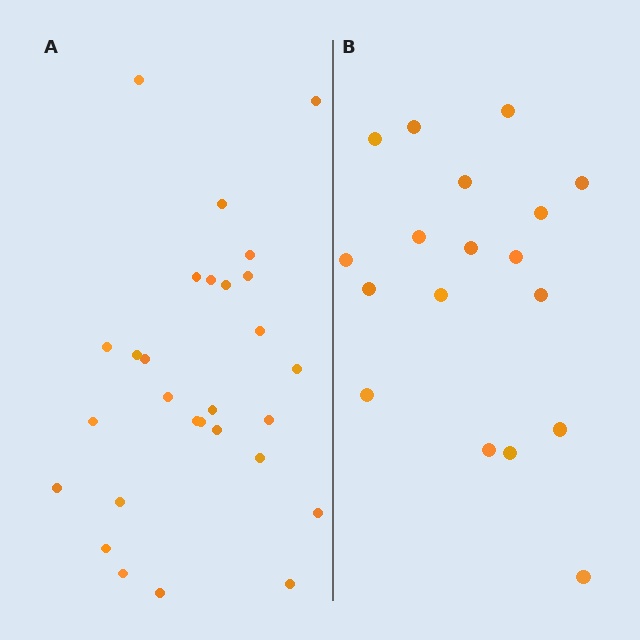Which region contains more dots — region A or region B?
Region A (the left region) has more dots.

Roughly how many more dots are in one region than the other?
Region A has roughly 10 or so more dots than region B.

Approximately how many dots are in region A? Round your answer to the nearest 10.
About 30 dots. (The exact count is 28, which rounds to 30.)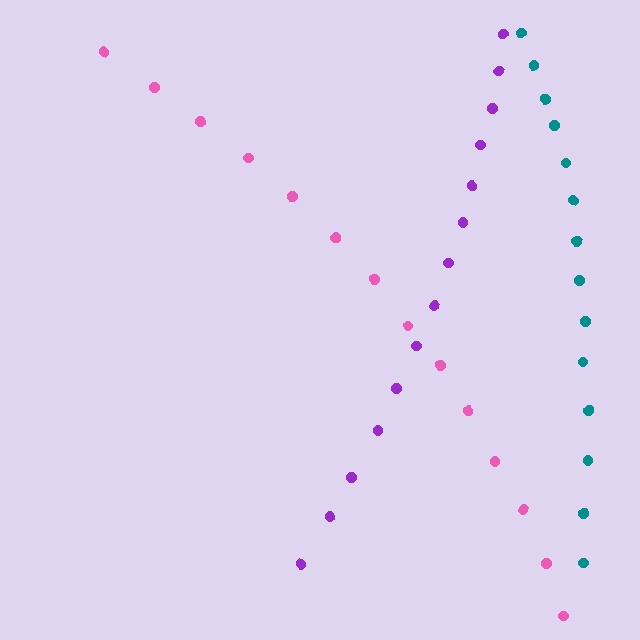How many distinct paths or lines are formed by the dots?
There are 3 distinct paths.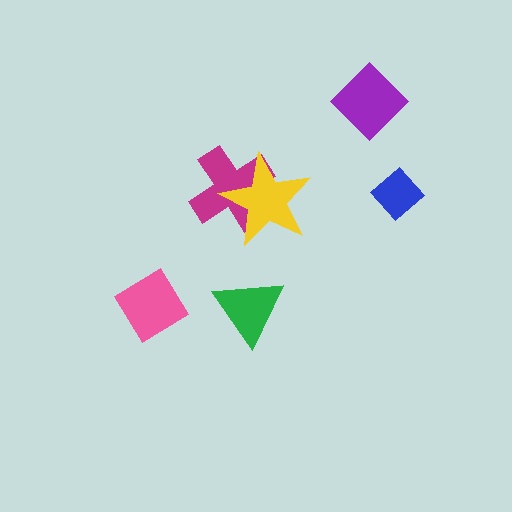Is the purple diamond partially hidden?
No, no other shape covers it.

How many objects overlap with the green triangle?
0 objects overlap with the green triangle.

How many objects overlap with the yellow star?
1 object overlaps with the yellow star.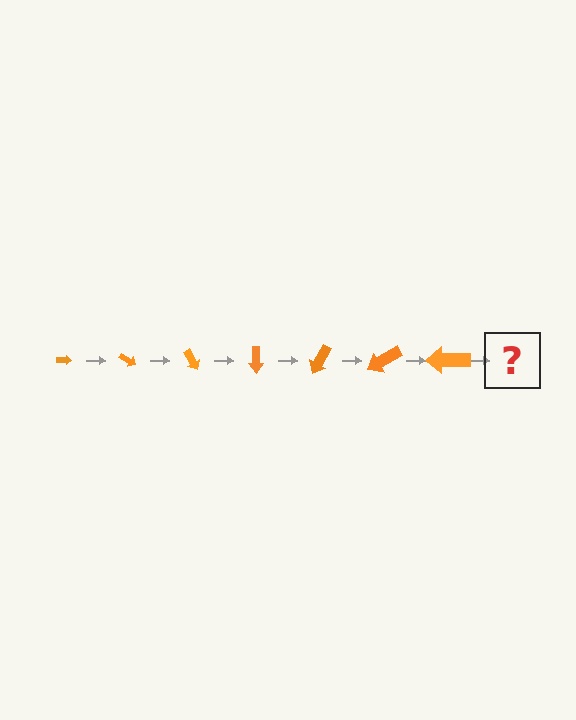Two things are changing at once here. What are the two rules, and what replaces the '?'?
The two rules are that the arrow grows larger each step and it rotates 30 degrees each step. The '?' should be an arrow, larger than the previous one and rotated 210 degrees from the start.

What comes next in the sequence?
The next element should be an arrow, larger than the previous one and rotated 210 degrees from the start.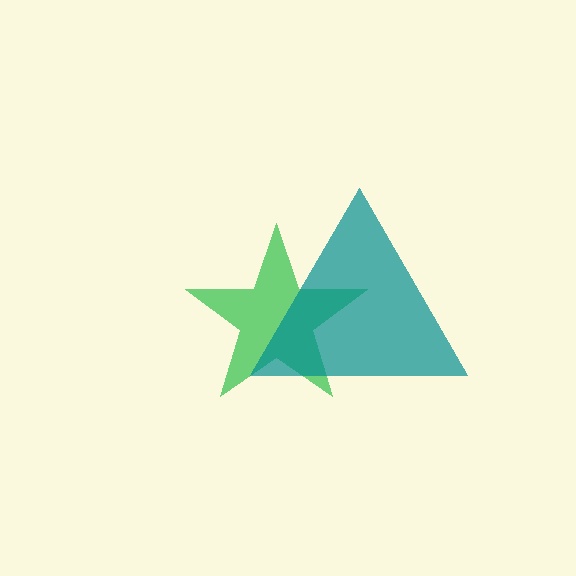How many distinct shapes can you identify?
There are 2 distinct shapes: a green star, a teal triangle.